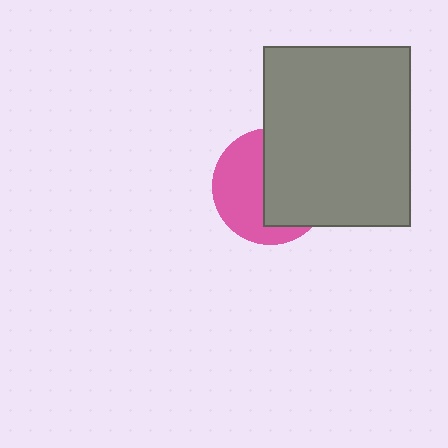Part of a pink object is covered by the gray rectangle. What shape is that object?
It is a circle.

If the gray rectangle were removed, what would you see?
You would see the complete pink circle.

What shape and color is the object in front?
The object in front is a gray rectangle.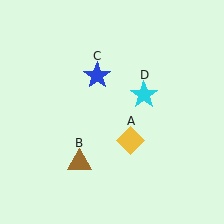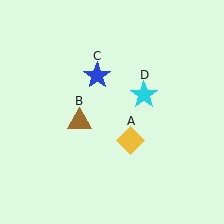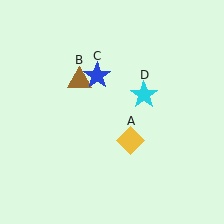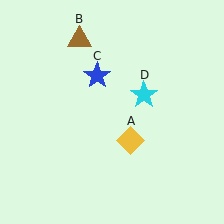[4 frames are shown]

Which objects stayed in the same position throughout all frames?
Yellow diamond (object A) and blue star (object C) and cyan star (object D) remained stationary.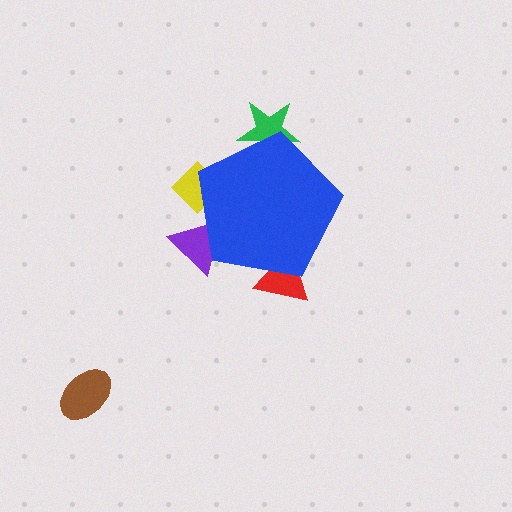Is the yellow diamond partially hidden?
Yes, the yellow diamond is partially hidden behind the blue pentagon.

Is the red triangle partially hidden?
Yes, the red triangle is partially hidden behind the blue pentagon.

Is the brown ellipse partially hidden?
No, the brown ellipse is fully visible.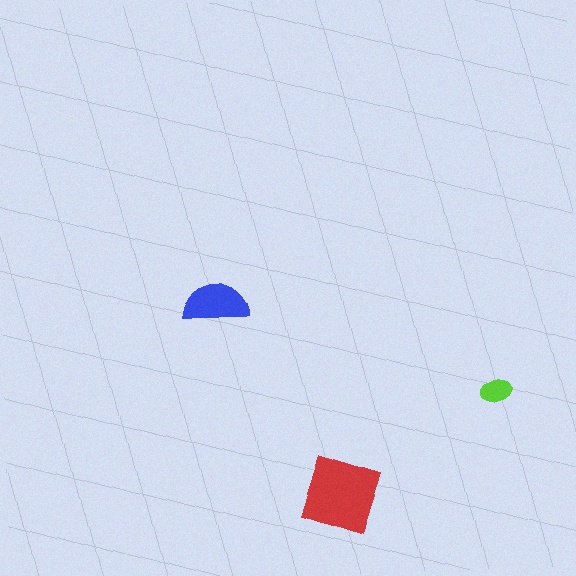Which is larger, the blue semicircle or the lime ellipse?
The blue semicircle.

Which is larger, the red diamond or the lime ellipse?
The red diamond.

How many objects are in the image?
There are 3 objects in the image.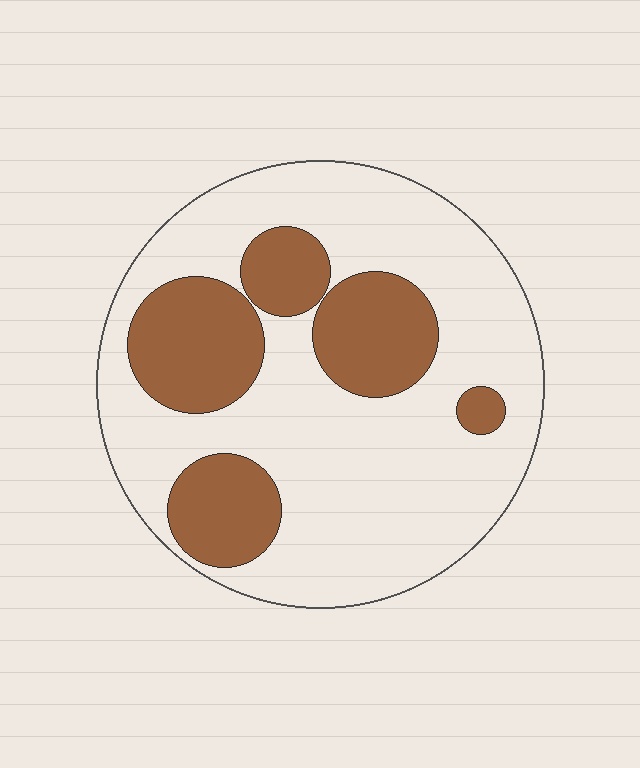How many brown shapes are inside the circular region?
5.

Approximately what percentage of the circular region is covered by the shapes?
Approximately 30%.